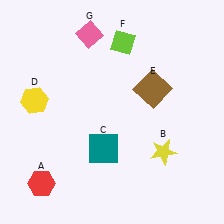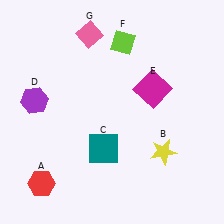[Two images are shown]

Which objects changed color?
D changed from yellow to purple. E changed from brown to magenta.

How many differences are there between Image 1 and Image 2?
There are 2 differences between the two images.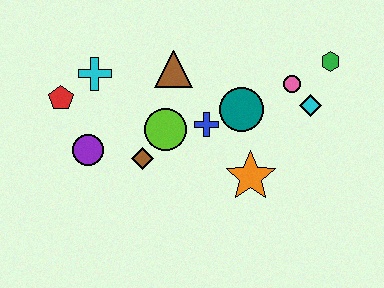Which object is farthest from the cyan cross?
The green hexagon is farthest from the cyan cross.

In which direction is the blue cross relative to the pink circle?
The blue cross is to the left of the pink circle.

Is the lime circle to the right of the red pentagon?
Yes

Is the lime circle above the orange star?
Yes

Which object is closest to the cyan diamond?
The pink circle is closest to the cyan diamond.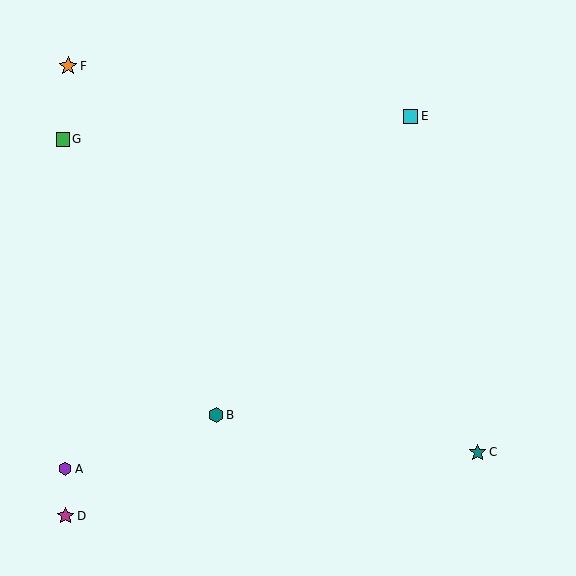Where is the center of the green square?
The center of the green square is at (63, 139).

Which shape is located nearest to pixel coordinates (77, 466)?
The purple hexagon (labeled A) at (65, 469) is nearest to that location.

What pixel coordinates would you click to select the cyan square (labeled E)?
Click at (411, 116) to select the cyan square E.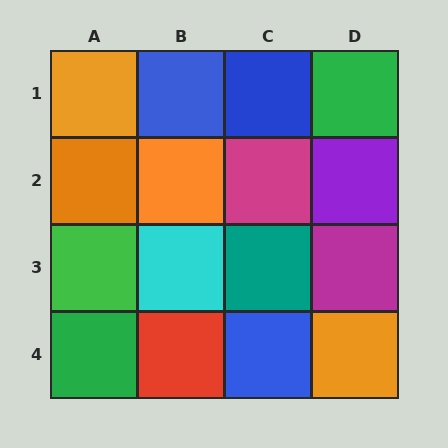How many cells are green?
3 cells are green.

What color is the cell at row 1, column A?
Orange.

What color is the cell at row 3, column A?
Green.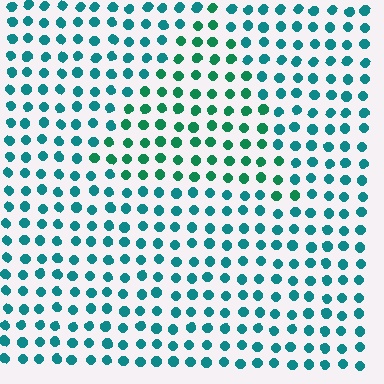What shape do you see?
I see a triangle.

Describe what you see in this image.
The image is filled with small teal elements in a uniform arrangement. A triangle-shaped region is visible where the elements are tinted to a slightly different hue, forming a subtle color boundary.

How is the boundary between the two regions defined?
The boundary is defined purely by a slight shift in hue (about 29 degrees). Spacing, size, and orientation are identical on both sides.